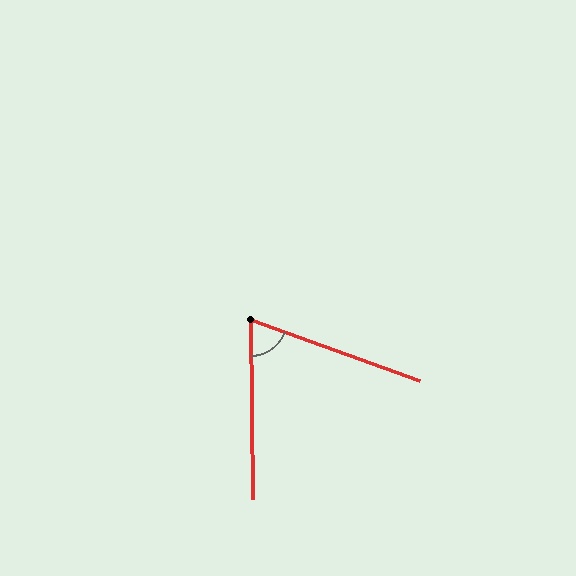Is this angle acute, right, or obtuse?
It is acute.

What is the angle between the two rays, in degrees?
Approximately 70 degrees.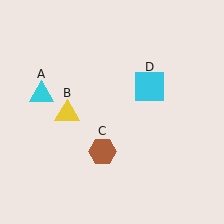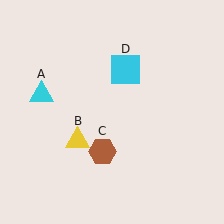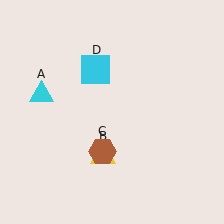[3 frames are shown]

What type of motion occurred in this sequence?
The yellow triangle (object B), cyan square (object D) rotated counterclockwise around the center of the scene.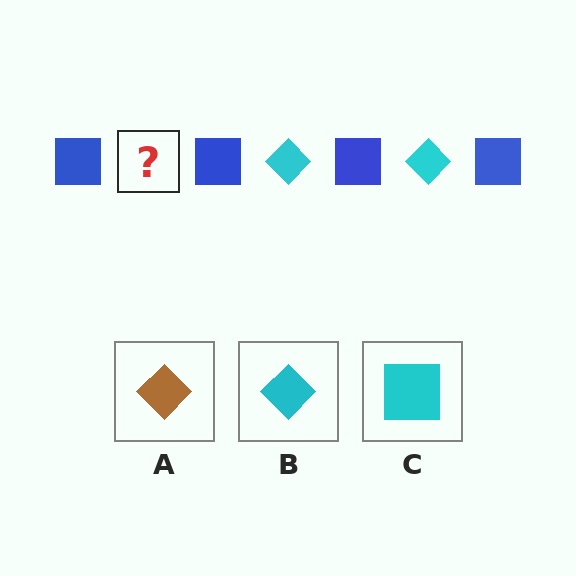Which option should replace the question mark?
Option B.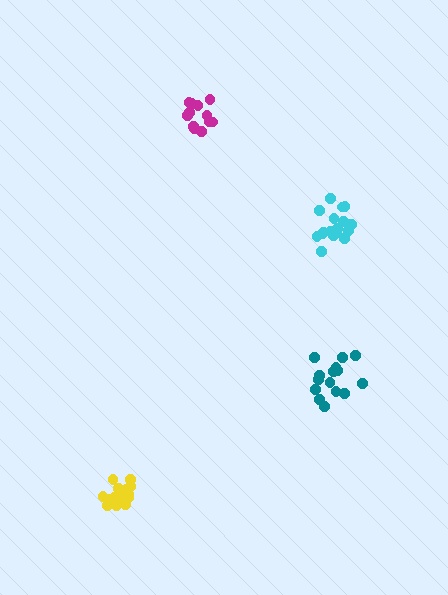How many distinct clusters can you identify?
There are 4 distinct clusters.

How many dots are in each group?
Group 1: 18 dots, Group 2: 15 dots, Group 3: 12 dots, Group 4: 15 dots (60 total).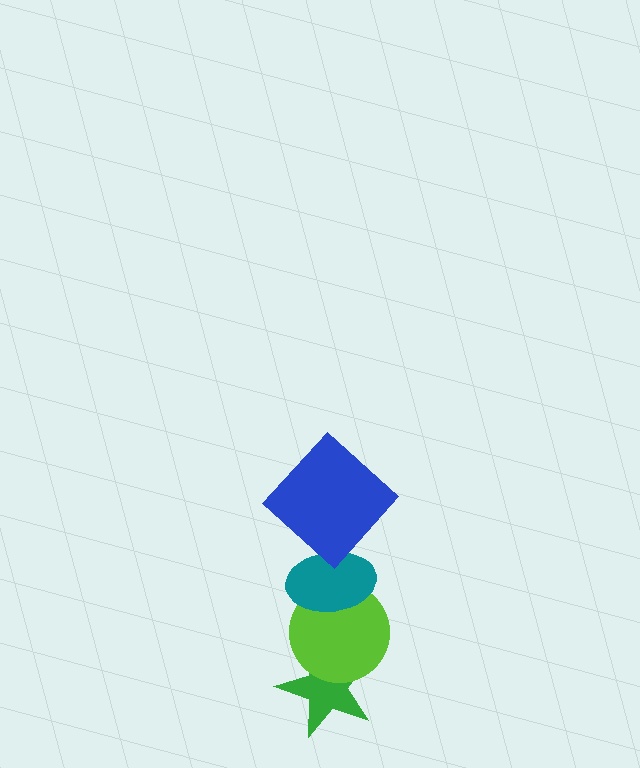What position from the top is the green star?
The green star is 4th from the top.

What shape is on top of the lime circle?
The teal ellipse is on top of the lime circle.